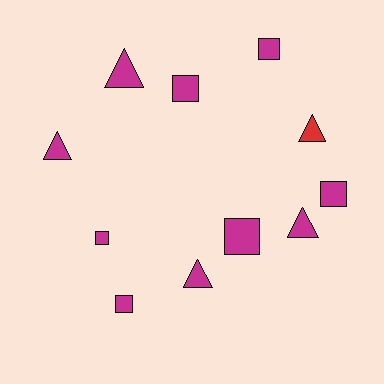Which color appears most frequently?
Magenta, with 10 objects.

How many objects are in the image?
There are 11 objects.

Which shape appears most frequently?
Square, with 6 objects.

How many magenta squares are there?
There are 6 magenta squares.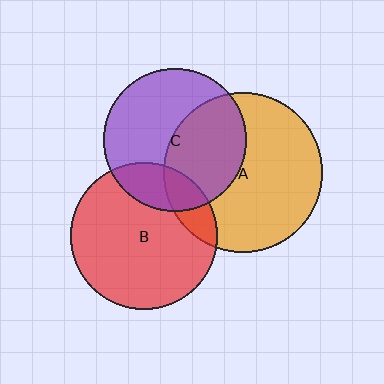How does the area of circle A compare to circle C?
Approximately 1.2 times.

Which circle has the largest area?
Circle A (orange).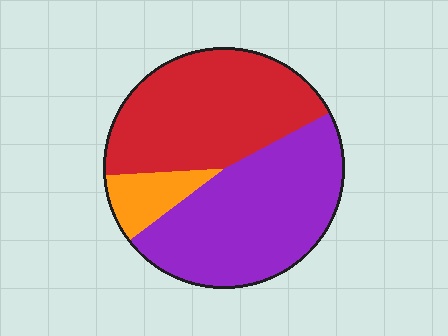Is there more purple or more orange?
Purple.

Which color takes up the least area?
Orange, at roughly 10%.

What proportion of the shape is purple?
Purple covers roughly 45% of the shape.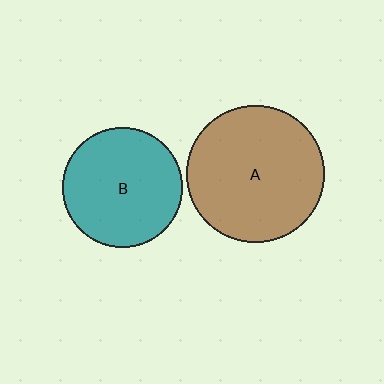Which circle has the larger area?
Circle A (brown).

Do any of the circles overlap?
No, none of the circles overlap.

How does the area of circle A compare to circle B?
Approximately 1.3 times.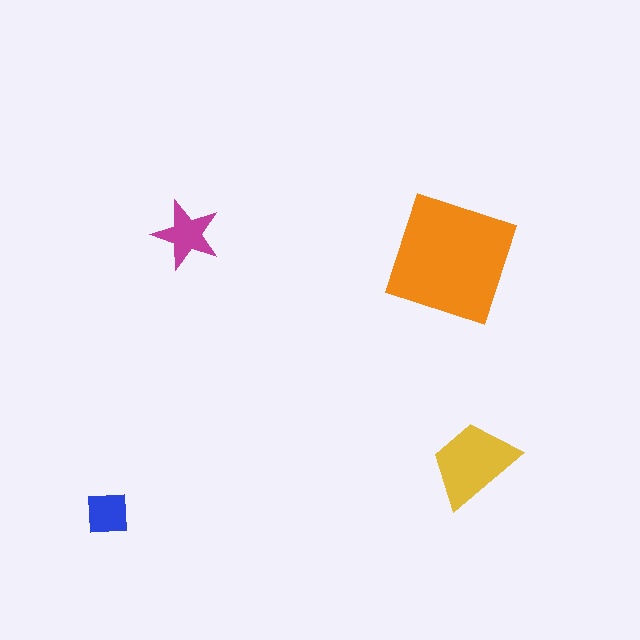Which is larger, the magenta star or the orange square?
The orange square.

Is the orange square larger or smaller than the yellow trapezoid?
Larger.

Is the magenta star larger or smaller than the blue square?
Larger.